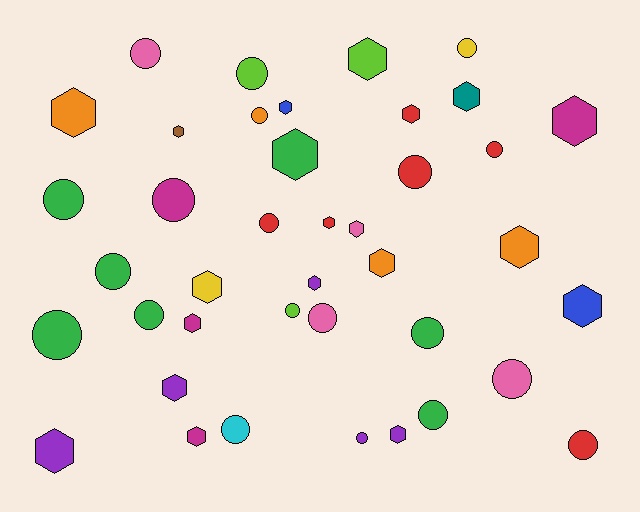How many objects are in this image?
There are 40 objects.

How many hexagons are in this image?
There are 20 hexagons.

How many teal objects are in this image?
There is 1 teal object.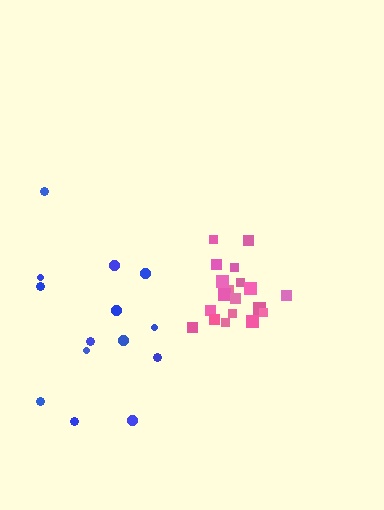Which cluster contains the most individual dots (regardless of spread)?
Pink (19).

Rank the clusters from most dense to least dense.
pink, blue.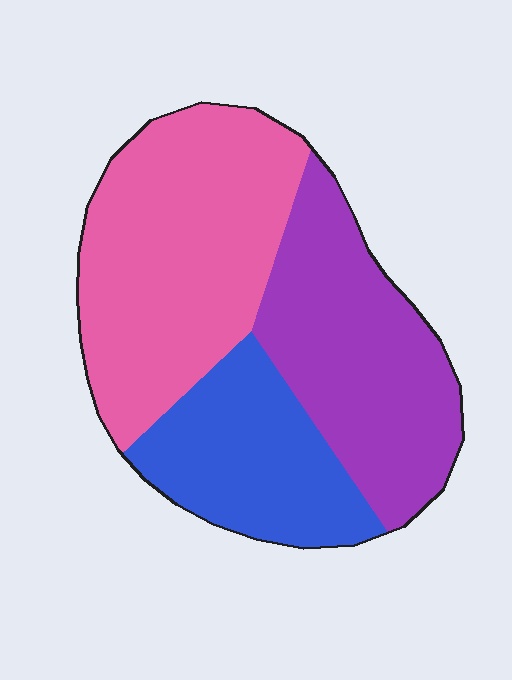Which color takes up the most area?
Pink, at roughly 40%.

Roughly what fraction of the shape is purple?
Purple takes up about one third (1/3) of the shape.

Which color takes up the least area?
Blue, at roughly 25%.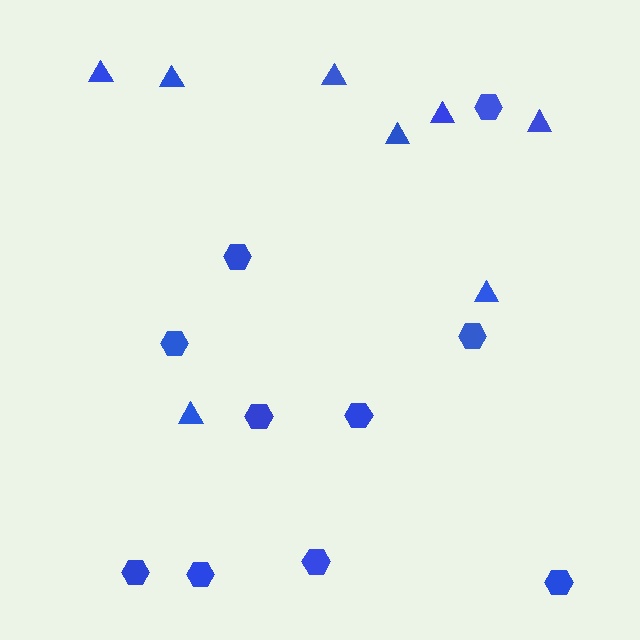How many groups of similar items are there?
There are 2 groups: one group of hexagons (10) and one group of triangles (8).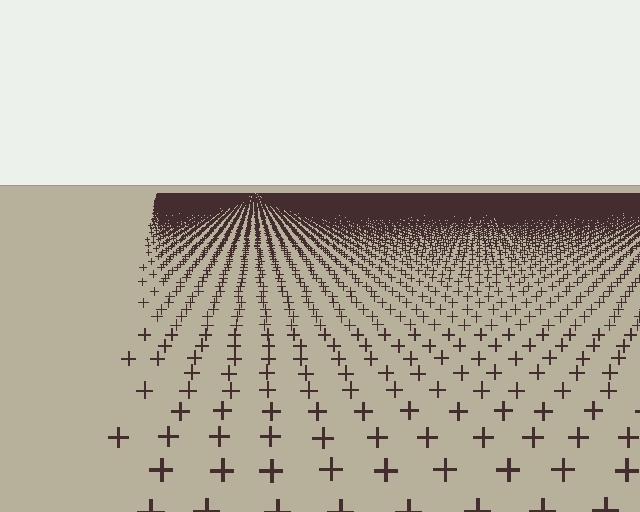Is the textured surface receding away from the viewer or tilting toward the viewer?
The surface is receding away from the viewer. Texture elements get smaller and denser toward the top.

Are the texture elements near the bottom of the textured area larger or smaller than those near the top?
Larger. Near the bottom, elements are closer to the viewer and appear at a bigger on-screen size.